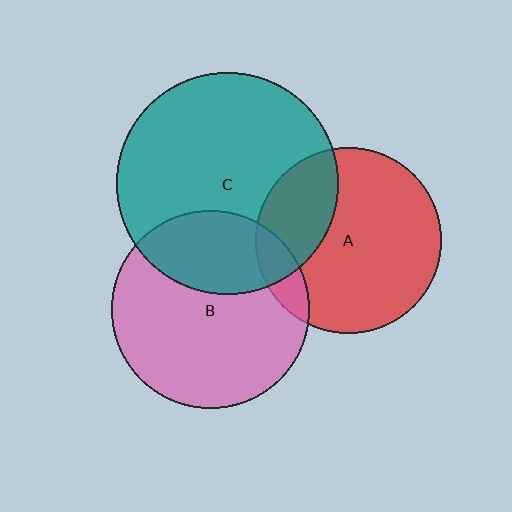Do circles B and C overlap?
Yes.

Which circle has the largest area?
Circle C (teal).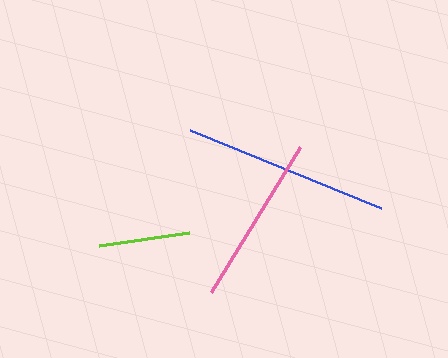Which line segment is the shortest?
The lime line is the shortest at approximately 91 pixels.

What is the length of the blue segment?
The blue segment is approximately 206 pixels long.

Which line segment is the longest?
The blue line is the longest at approximately 206 pixels.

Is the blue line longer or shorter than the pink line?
The blue line is longer than the pink line.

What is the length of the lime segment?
The lime segment is approximately 91 pixels long.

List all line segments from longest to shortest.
From longest to shortest: blue, pink, lime.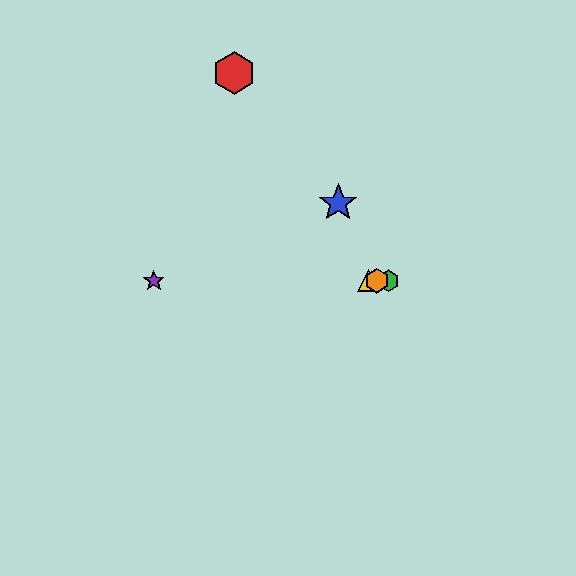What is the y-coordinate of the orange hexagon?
The orange hexagon is at y≈281.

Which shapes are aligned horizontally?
The green hexagon, the yellow triangle, the purple star, the orange hexagon are aligned horizontally.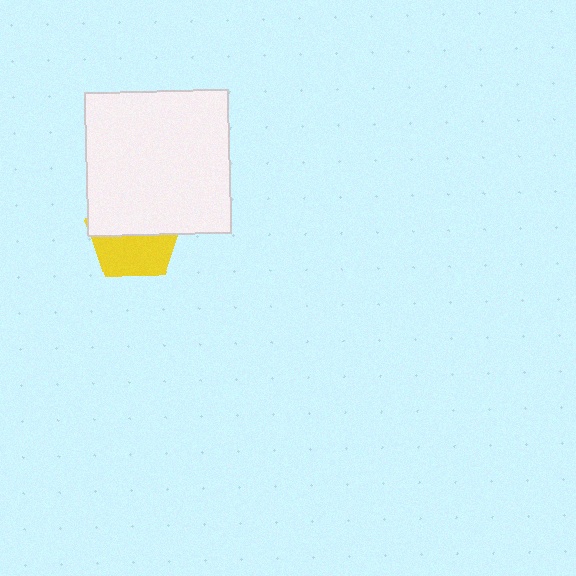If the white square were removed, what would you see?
You would see the complete yellow pentagon.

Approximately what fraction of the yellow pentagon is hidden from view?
Roughly 53% of the yellow pentagon is hidden behind the white square.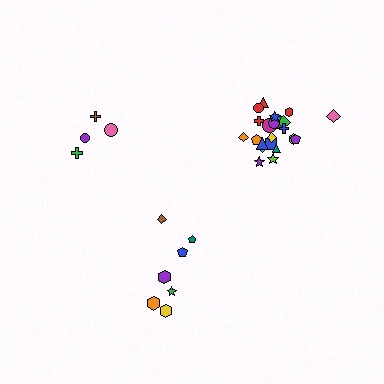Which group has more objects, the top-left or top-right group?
The top-right group.